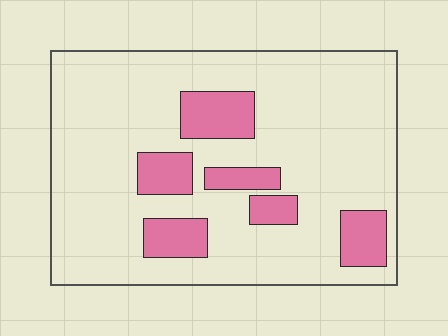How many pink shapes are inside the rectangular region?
6.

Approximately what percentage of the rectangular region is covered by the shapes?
Approximately 20%.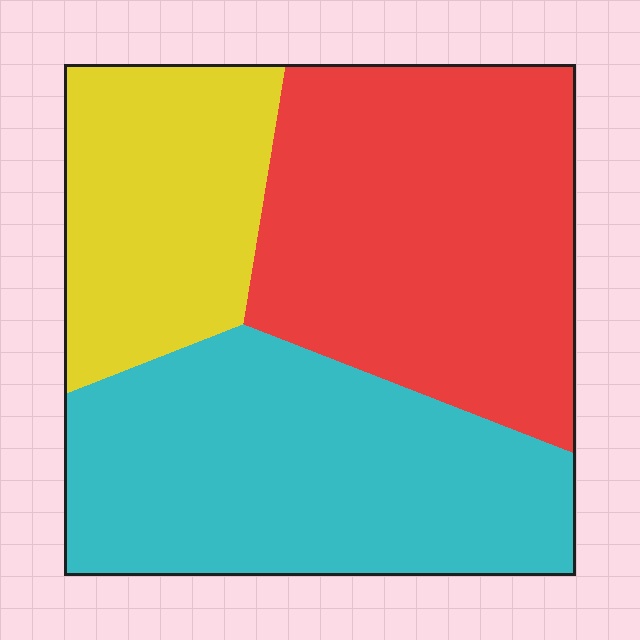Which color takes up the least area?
Yellow, at roughly 20%.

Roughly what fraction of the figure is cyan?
Cyan covers 39% of the figure.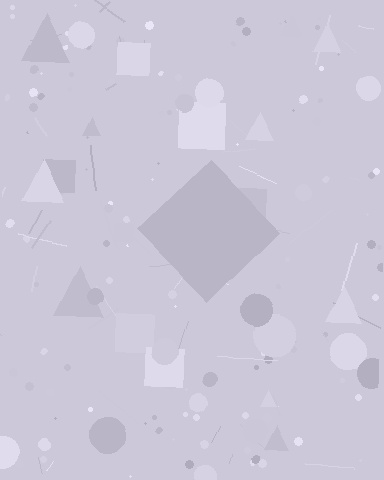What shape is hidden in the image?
A diamond is hidden in the image.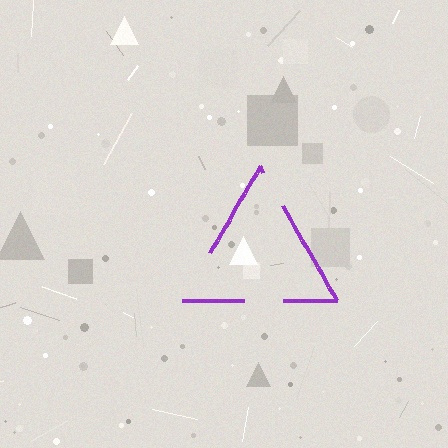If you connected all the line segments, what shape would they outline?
They would outline a triangle.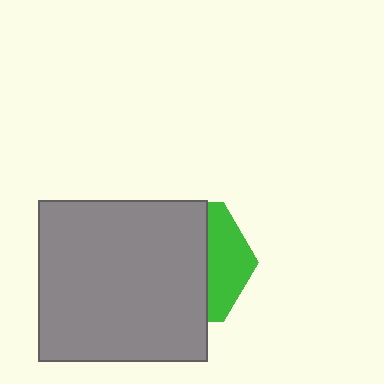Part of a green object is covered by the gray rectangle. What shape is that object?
It is a hexagon.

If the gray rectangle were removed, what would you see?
You would see the complete green hexagon.